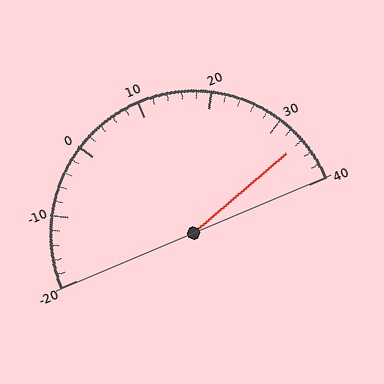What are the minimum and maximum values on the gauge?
The gauge ranges from -20 to 40.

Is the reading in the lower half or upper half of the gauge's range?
The reading is in the upper half of the range (-20 to 40).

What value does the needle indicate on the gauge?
The needle indicates approximately 34.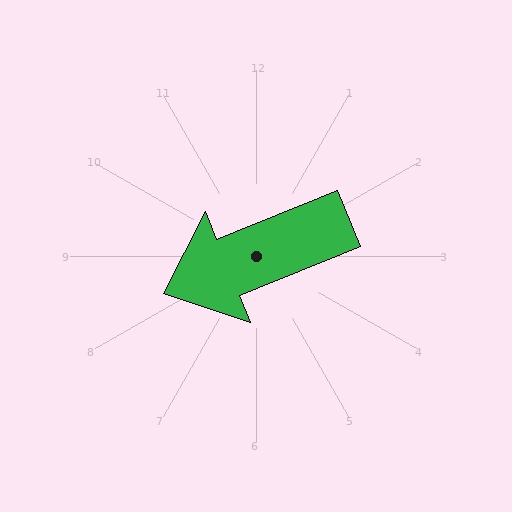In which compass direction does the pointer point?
West.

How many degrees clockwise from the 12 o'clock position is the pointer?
Approximately 248 degrees.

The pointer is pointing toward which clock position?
Roughly 8 o'clock.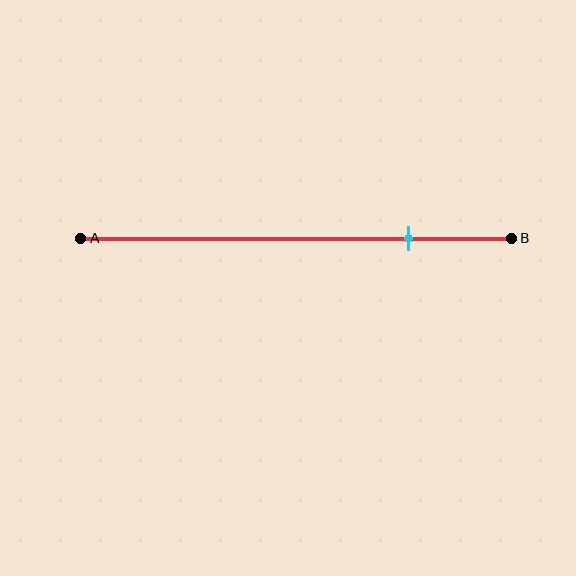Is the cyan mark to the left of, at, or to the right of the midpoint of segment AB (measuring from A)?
The cyan mark is to the right of the midpoint of segment AB.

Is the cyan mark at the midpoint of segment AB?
No, the mark is at about 75% from A, not at the 50% midpoint.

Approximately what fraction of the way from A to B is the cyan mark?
The cyan mark is approximately 75% of the way from A to B.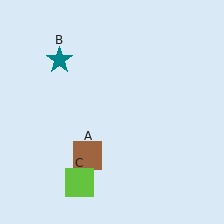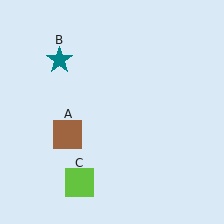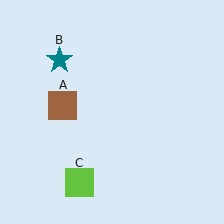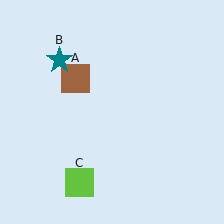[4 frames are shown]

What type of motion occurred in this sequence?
The brown square (object A) rotated clockwise around the center of the scene.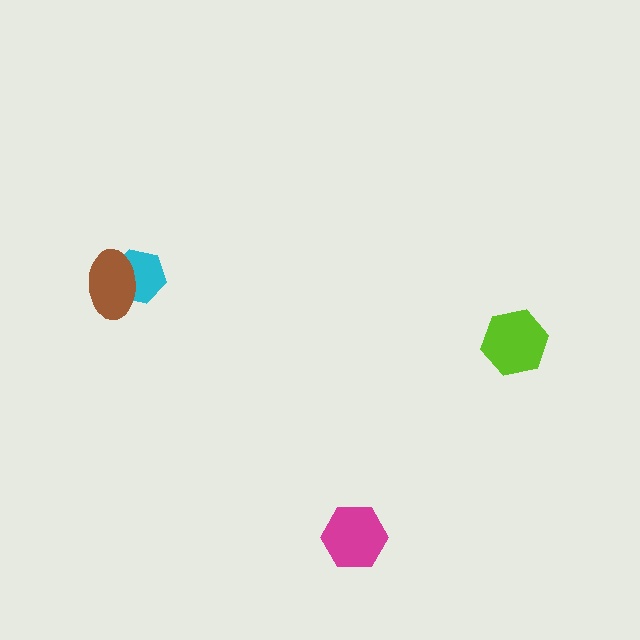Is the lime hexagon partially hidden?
No, no other shape covers it.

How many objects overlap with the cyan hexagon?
1 object overlaps with the cyan hexagon.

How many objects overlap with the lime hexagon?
0 objects overlap with the lime hexagon.